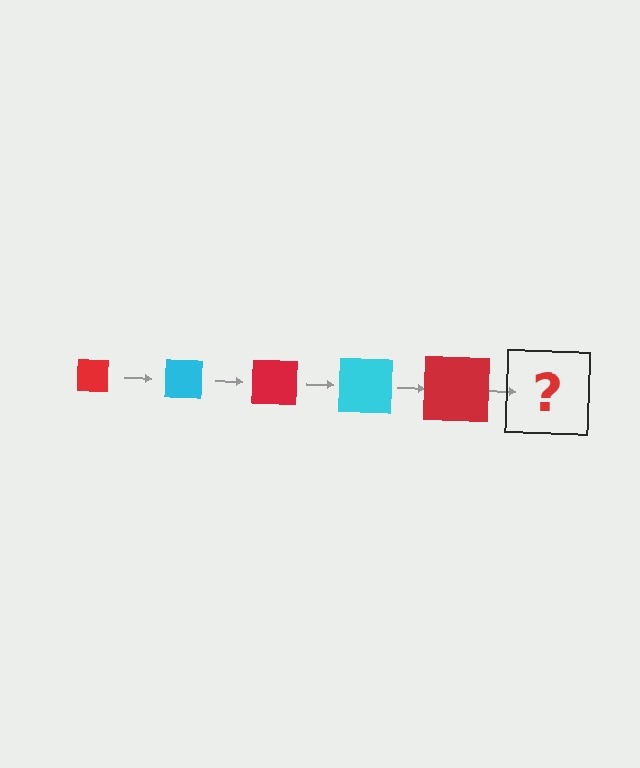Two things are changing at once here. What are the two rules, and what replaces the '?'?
The two rules are that the square grows larger each step and the color cycles through red and cyan. The '?' should be a cyan square, larger than the previous one.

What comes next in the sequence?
The next element should be a cyan square, larger than the previous one.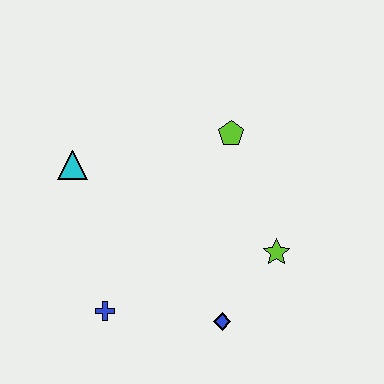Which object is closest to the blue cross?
The blue diamond is closest to the blue cross.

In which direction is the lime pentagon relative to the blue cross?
The lime pentagon is above the blue cross.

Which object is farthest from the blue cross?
The lime pentagon is farthest from the blue cross.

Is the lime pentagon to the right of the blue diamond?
Yes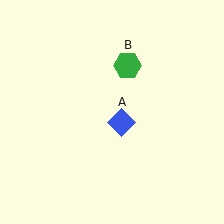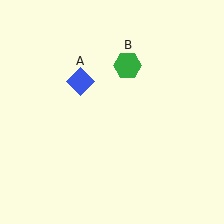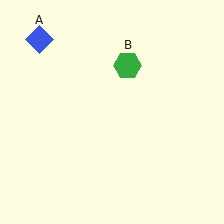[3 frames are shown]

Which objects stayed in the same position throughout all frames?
Green hexagon (object B) remained stationary.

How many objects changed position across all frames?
1 object changed position: blue diamond (object A).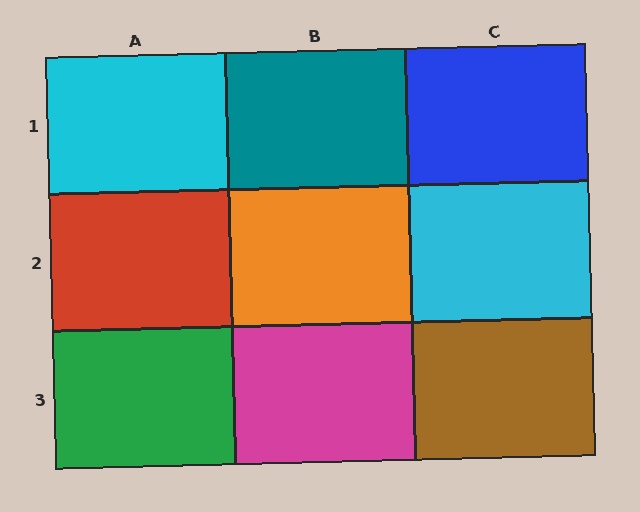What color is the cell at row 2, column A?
Red.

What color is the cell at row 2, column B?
Orange.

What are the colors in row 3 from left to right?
Green, magenta, brown.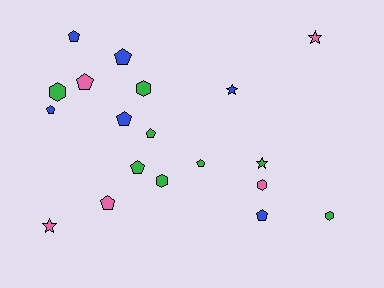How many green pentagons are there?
There are 3 green pentagons.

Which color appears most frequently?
Green, with 8 objects.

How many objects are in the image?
There are 19 objects.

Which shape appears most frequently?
Pentagon, with 10 objects.